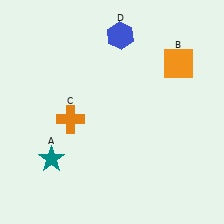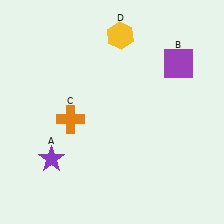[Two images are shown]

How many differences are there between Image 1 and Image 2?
There are 3 differences between the two images.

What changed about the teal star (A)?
In Image 1, A is teal. In Image 2, it changed to purple.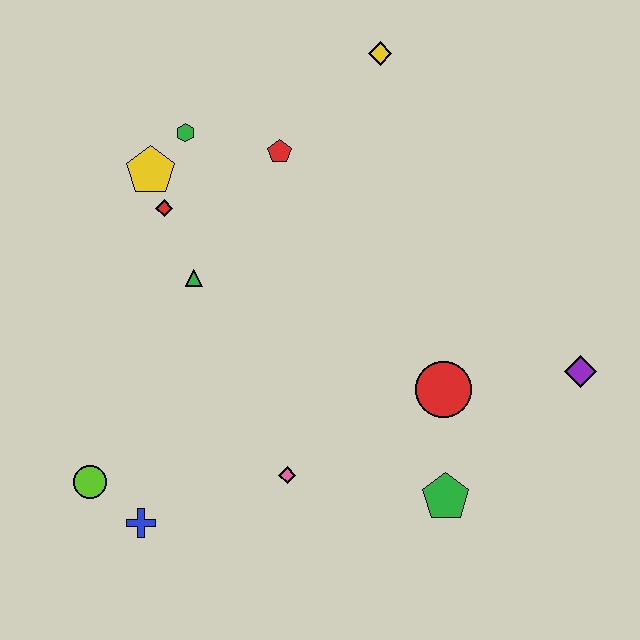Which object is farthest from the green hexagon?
The purple diamond is farthest from the green hexagon.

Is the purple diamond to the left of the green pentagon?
No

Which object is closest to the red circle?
The green pentagon is closest to the red circle.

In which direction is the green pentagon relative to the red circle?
The green pentagon is below the red circle.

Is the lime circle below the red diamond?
Yes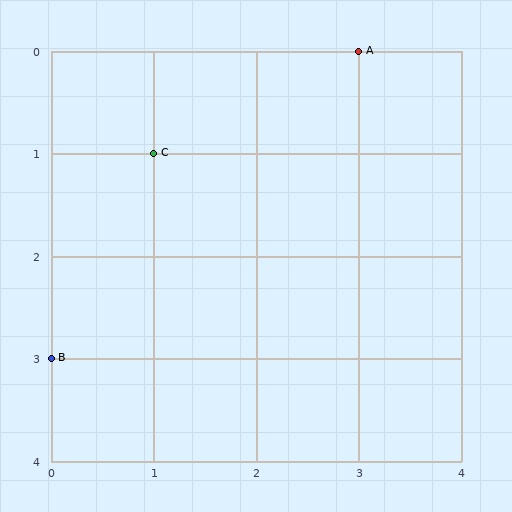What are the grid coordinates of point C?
Point C is at grid coordinates (1, 1).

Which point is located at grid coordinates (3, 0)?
Point A is at (3, 0).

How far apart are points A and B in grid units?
Points A and B are 3 columns and 3 rows apart (about 4.2 grid units diagonally).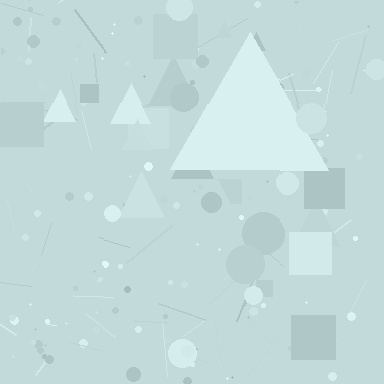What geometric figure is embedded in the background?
A triangle is embedded in the background.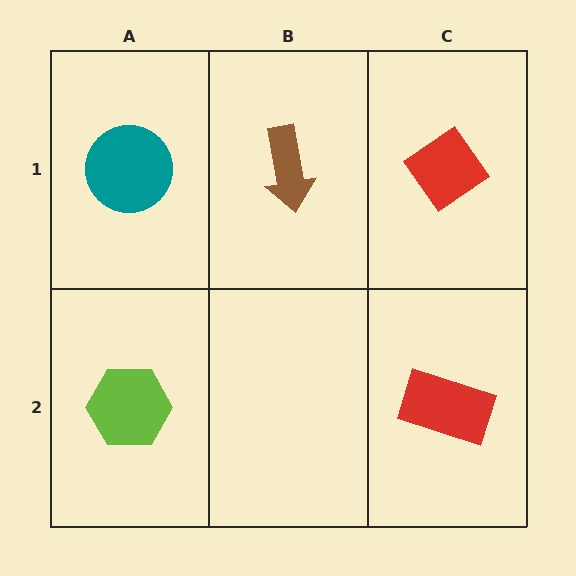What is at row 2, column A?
A lime hexagon.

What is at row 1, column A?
A teal circle.